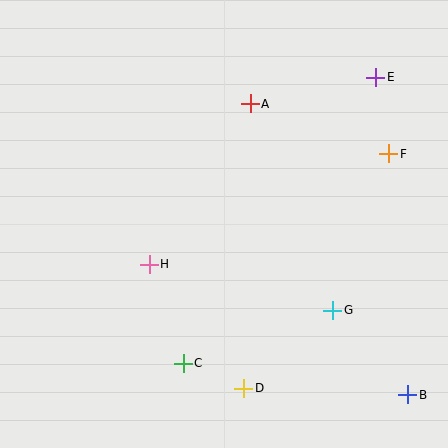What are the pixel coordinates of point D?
Point D is at (244, 388).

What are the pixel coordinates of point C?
Point C is at (183, 363).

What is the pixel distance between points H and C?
The distance between H and C is 104 pixels.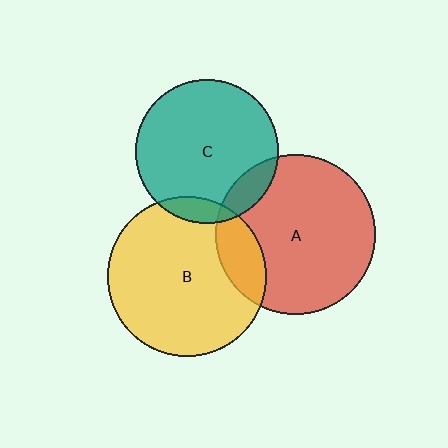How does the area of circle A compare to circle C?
Approximately 1.2 times.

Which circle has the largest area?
Circle A (red).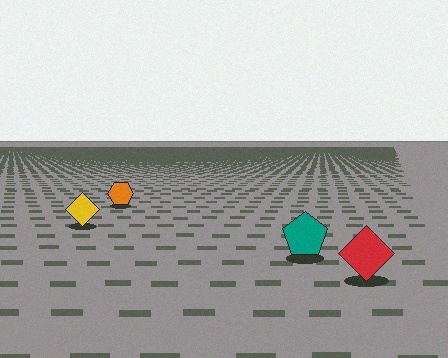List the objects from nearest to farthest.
From nearest to farthest: the red diamond, the teal pentagon, the yellow diamond, the orange hexagon.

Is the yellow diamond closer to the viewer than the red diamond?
No. The red diamond is closer — you can tell from the texture gradient: the ground texture is coarser near it.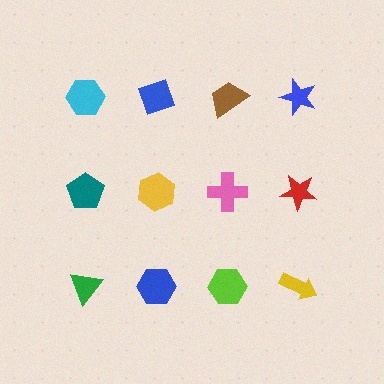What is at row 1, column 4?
A blue star.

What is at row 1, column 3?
A brown trapezoid.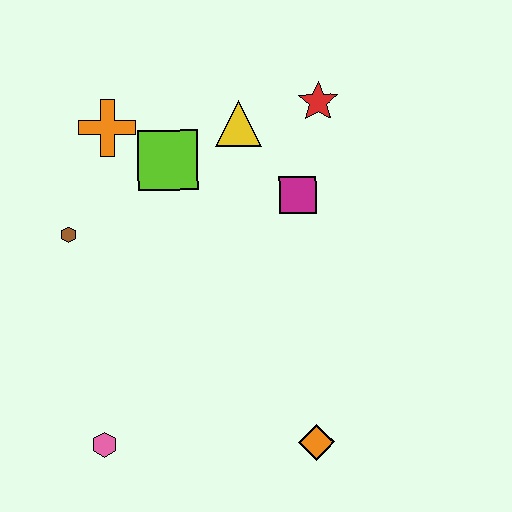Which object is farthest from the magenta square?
The pink hexagon is farthest from the magenta square.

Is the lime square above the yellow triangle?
No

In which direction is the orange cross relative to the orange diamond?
The orange cross is above the orange diamond.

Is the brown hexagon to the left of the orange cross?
Yes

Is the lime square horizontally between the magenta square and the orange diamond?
No